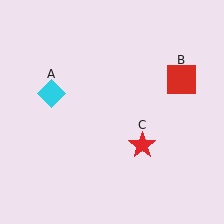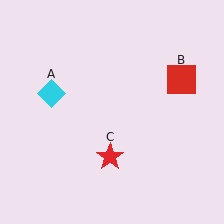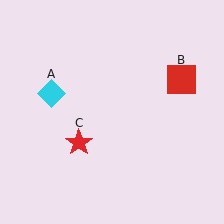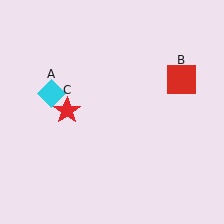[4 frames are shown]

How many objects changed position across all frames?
1 object changed position: red star (object C).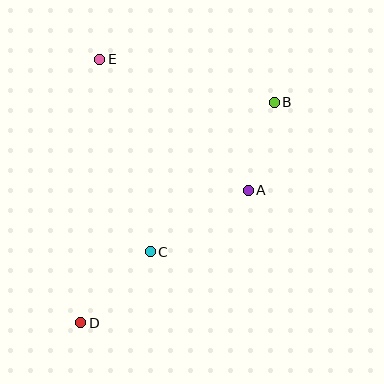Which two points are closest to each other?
Points A and B are closest to each other.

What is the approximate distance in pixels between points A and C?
The distance between A and C is approximately 116 pixels.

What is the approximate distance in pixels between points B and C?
The distance between B and C is approximately 194 pixels.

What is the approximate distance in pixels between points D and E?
The distance between D and E is approximately 264 pixels.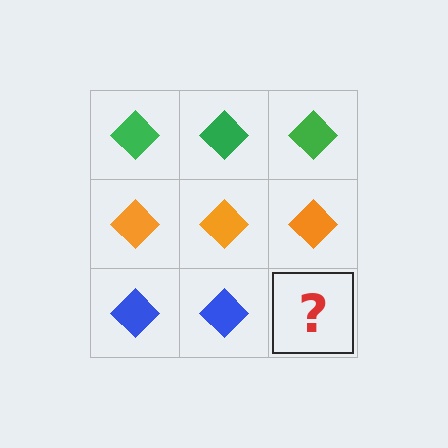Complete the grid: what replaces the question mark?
The question mark should be replaced with a blue diamond.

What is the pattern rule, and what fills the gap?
The rule is that each row has a consistent color. The gap should be filled with a blue diamond.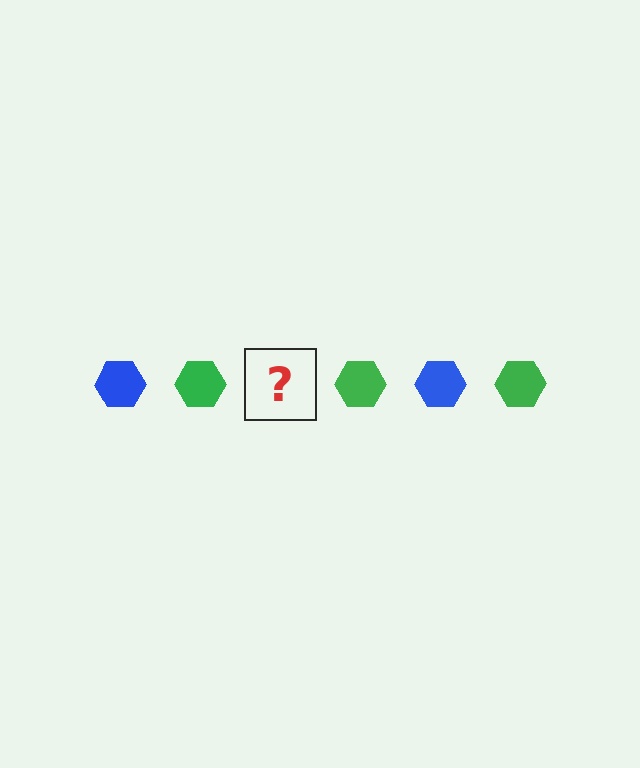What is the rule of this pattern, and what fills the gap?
The rule is that the pattern cycles through blue, green hexagons. The gap should be filled with a blue hexagon.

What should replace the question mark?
The question mark should be replaced with a blue hexagon.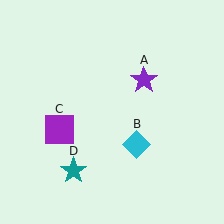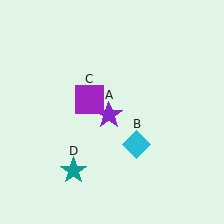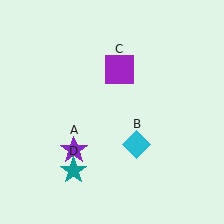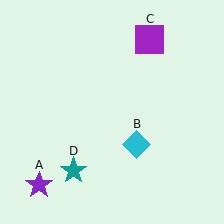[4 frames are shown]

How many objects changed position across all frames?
2 objects changed position: purple star (object A), purple square (object C).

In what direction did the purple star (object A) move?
The purple star (object A) moved down and to the left.